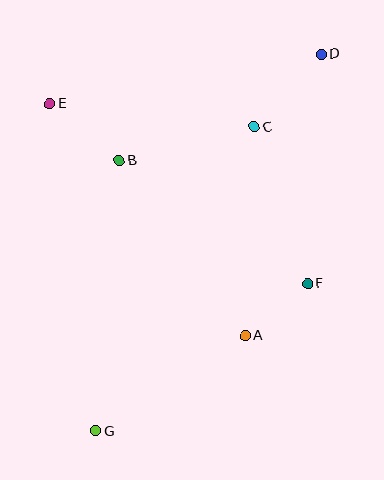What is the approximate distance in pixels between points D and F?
The distance between D and F is approximately 230 pixels.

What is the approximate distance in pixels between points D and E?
The distance between D and E is approximately 277 pixels.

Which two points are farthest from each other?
Points D and G are farthest from each other.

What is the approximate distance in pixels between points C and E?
The distance between C and E is approximately 206 pixels.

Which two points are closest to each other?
Points A and F are closest to each other.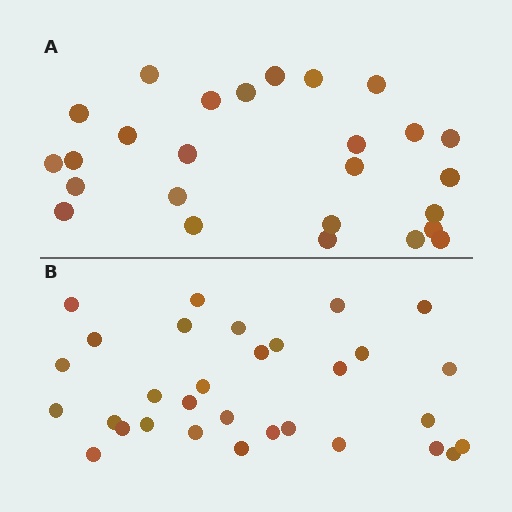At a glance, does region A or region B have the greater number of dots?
Region B (the bottom region) has more dots.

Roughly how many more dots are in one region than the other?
Region B has about 5 more dots than region A.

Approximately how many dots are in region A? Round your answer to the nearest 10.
About 30 dots. (The exact count is 26, which rounds to 30.)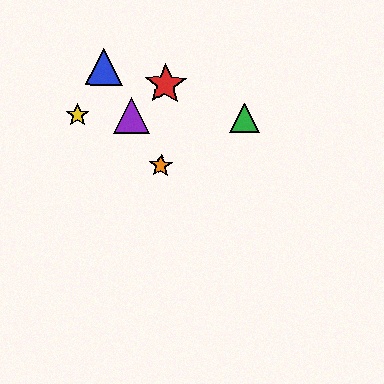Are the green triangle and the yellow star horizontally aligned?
Yes, both are at y≈118.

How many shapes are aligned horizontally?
3 shapes (the green triangle, the yellow star, the purple triangle) are aligned horizontally.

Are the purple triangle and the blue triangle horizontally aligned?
No, the purple triangle is at y≈116 and the blue triangle is at y≈67.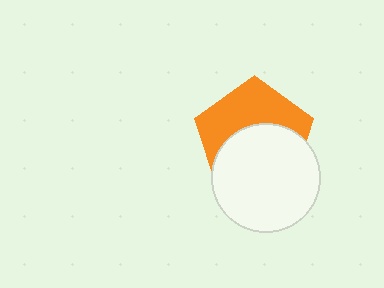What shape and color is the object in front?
The object in front is a white circle.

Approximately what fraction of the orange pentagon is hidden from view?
Roughly 53% of the orange pentagon is hidden behind the white circle.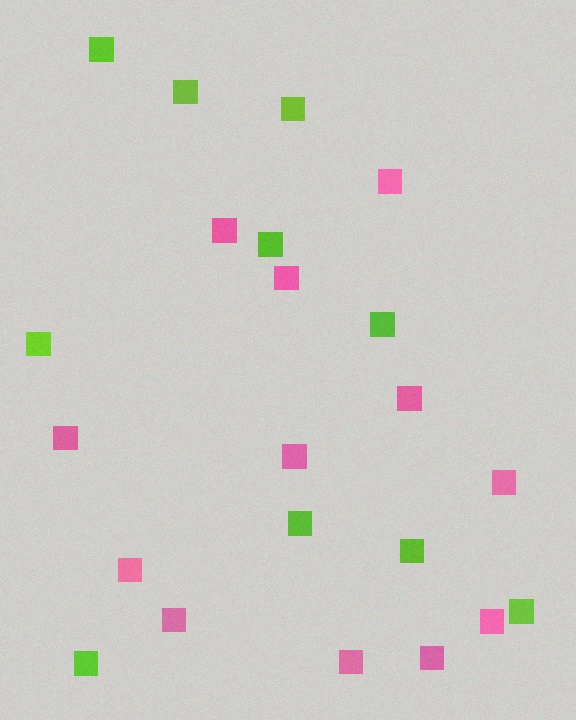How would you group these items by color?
There are 2 groups: one group of lime squares (10) and one group of pink squares (12).